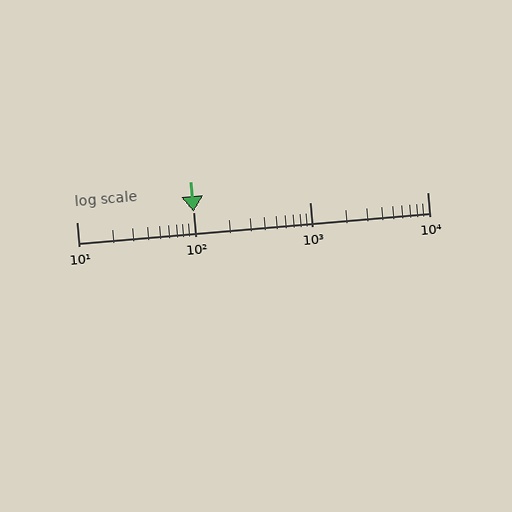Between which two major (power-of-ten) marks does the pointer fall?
The pointer is between 100 and 1000.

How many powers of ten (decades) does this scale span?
The scale spans 3 decades, from 10 to 10000.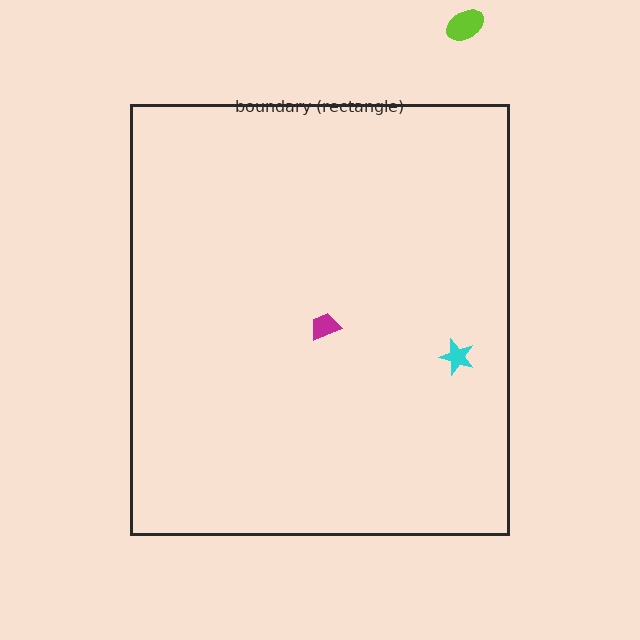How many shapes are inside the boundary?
2 inside, 1 outside.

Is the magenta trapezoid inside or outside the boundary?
Inside.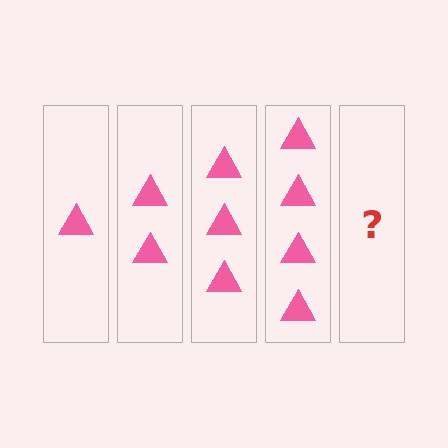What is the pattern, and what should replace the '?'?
The pattern is that each step adds one more triangle. The '?' should be 5 triangles.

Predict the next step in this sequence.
The next step is 5 triangles.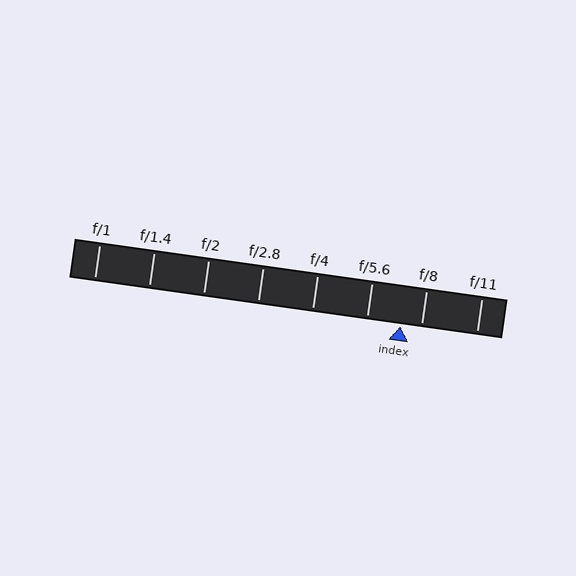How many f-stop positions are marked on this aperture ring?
There are 8 f-stop positions marked.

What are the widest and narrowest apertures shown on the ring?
The widest aperture shown is f/1 and the narrowest is f/11.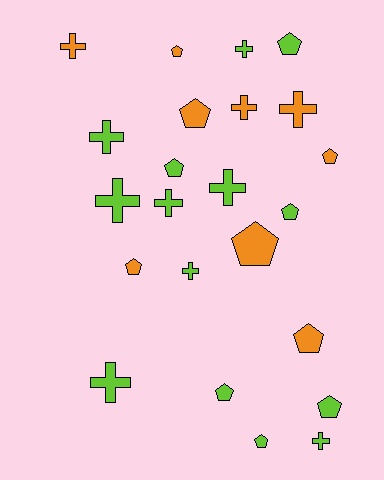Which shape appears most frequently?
Pentagon, with 12 objects.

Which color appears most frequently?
Lime, with 14 objects.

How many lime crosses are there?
There are 8 lime crosses.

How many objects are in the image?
There are 23 objects.